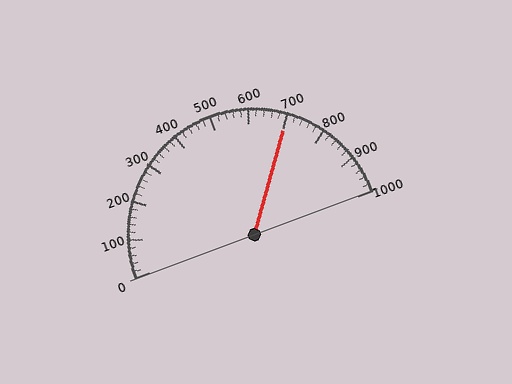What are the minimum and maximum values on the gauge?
The gauge ranges from 0 to 1000.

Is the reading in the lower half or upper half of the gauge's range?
The reading is in the upper half of the range (0 to 1000).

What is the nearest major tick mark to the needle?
The nearest major tick mark is 700.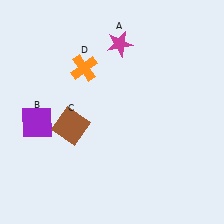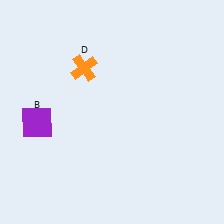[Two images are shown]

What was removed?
The brown square (C), the magenta star (A) were removed in Image 2.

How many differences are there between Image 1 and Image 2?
There are 2 differences between the two images.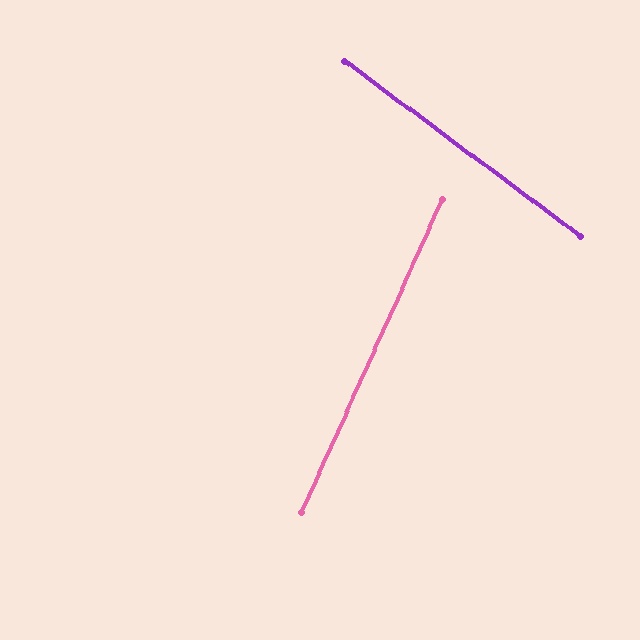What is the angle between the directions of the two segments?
Approximately 78 degrees.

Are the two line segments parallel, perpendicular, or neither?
Neither parallel nor perpendicular — they differ by about 78°.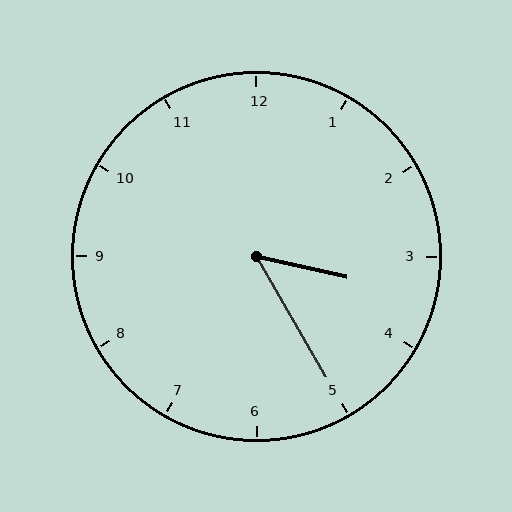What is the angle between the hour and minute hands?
Approximately 48 degrees.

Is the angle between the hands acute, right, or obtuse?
It is acute.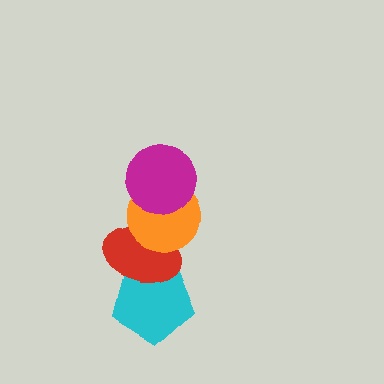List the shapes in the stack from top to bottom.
From top to bottom: the magenta circle, the orange circle, the red ellipse, the cyan pentagon.